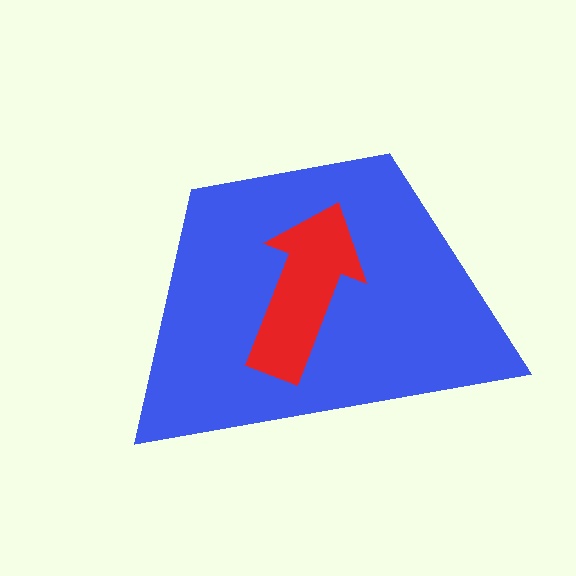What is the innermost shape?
The red arrow.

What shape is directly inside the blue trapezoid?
The red arrow.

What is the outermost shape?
The blue trapezoid.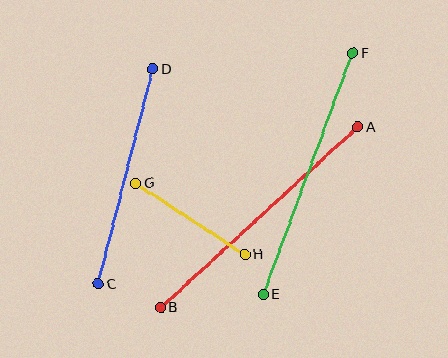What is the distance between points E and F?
The distance is approximately 257 pixels.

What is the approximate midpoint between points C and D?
The midpoint is at approximately (125, 177) pixels.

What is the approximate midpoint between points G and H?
The midpoint is at approximately (190, 219) pixels.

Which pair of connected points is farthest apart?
Points A and B are farthest apart.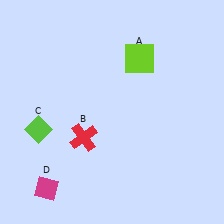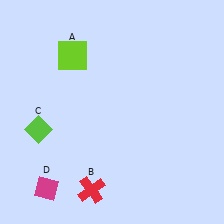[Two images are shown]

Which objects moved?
The objects that moved are: the lime square (A), the red cross (B).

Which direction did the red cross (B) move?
The red cross (B) moved down.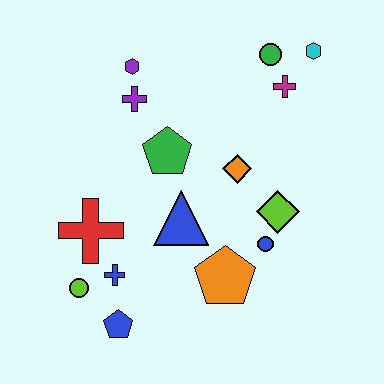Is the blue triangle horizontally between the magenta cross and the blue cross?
Yes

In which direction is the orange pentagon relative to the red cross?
The orange pentagon is to the right of the red cross.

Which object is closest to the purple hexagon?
The purple cross is closest to the purple hexagon.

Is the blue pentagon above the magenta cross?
No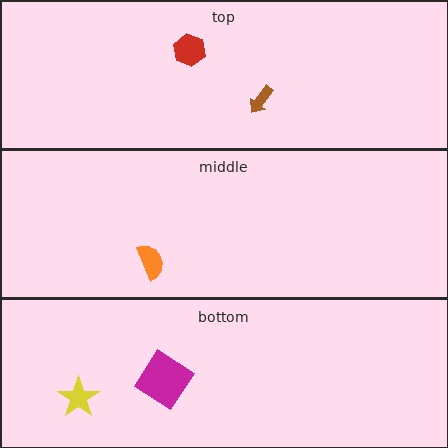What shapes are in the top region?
The brown arrow, the red hexagon.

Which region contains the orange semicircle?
The middle region.